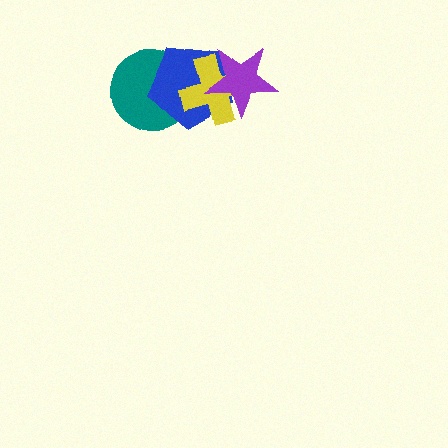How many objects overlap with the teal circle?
2 objects overlap with the teal circle.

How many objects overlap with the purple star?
2 objects overlap with the purple star.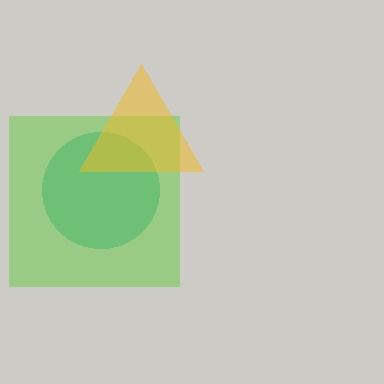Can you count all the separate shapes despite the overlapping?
Yes, there are 3 separate shapes.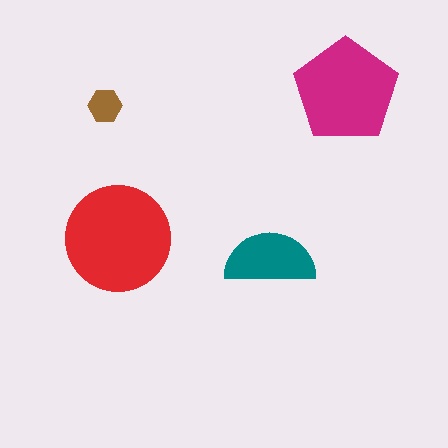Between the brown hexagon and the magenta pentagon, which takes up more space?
The magenta pentagon.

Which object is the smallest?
The brown hexagon.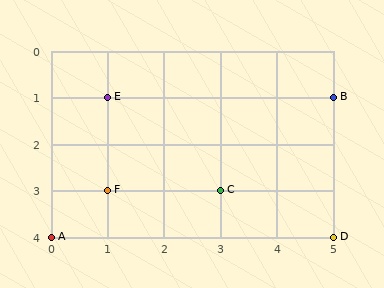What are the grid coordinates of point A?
Point A is at grid coordinates (0, 4).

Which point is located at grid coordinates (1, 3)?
Point F is at (1, 3).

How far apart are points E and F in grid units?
Points E and F are 2 rows apart.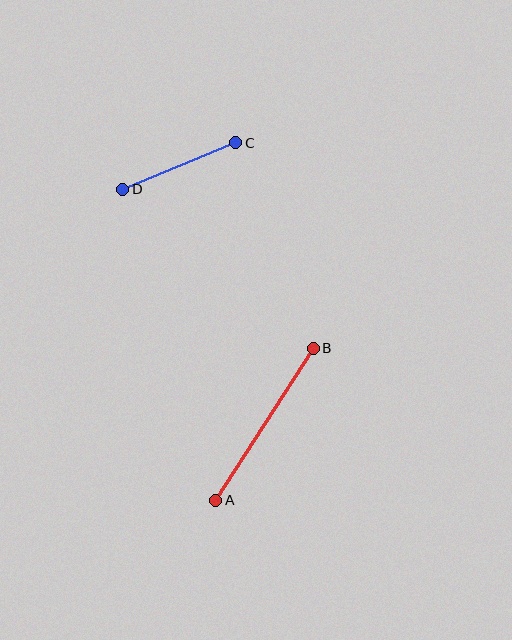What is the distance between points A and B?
The distance is approximately 180 pixels.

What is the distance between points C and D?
The distance is approximately 122 pixels.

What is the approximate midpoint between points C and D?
The midpoint is at approximately (179, 166) pixels.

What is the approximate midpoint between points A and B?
The midpoint is at approximately (265, 424) pixels.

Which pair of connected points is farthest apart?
Points A and B are farthest apart.